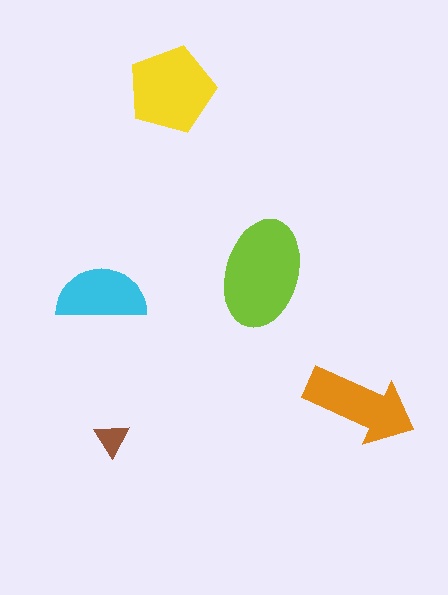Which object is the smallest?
The brown triangle.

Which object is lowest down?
The brown triangle is bottommost.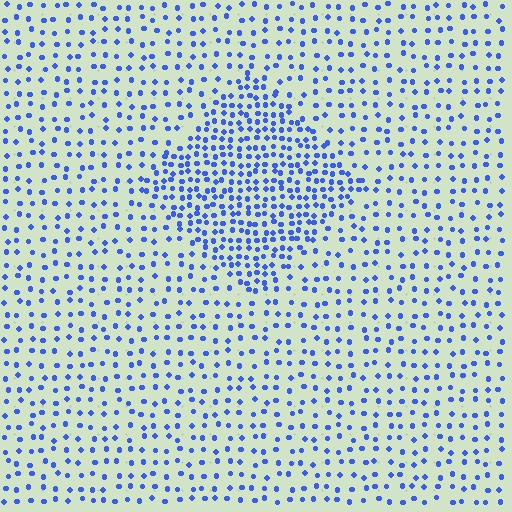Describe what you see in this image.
The image contains small blue elements arranged at two different densities. A diamond-shaped region is visible where the elements are more densely packed than the surrounding area.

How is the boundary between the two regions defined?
The boundary is defined by a change in element density (approximately 2.2x ratio). All elements are the same color, size, and shape.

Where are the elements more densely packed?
The elements are more densely packed inside the diamond boundary.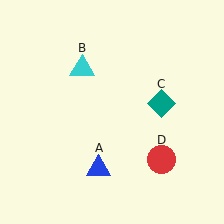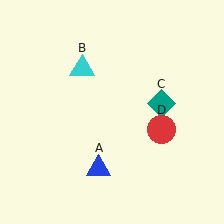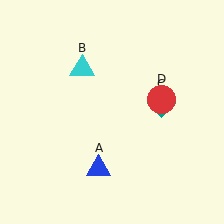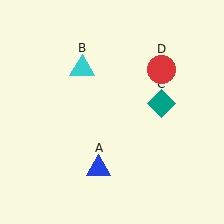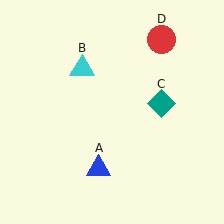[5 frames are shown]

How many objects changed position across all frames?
1 object changed position: red circle (object D).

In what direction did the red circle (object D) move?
The red circle (object D) moved up.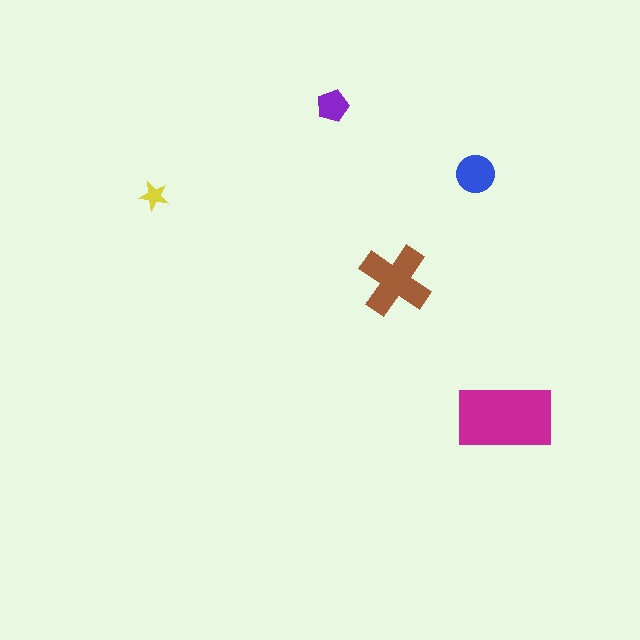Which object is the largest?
The magenta rectangle.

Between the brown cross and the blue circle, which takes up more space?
The brown cross.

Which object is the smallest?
The yellow star.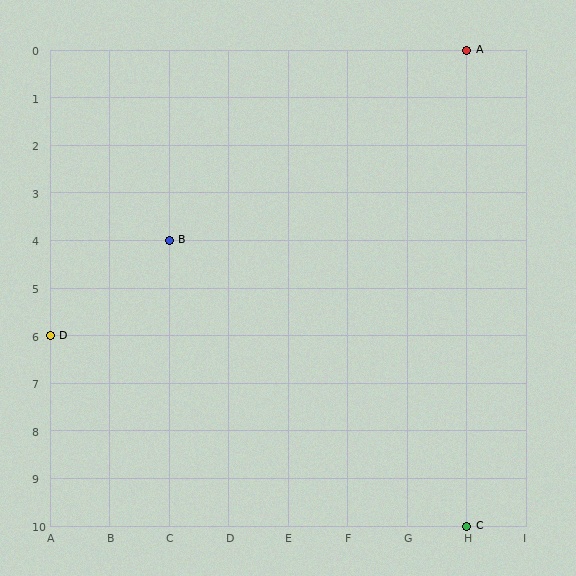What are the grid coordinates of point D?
Point D is at grid coordinates (A, 6).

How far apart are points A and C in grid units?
Points A and C are 10 rows apart.